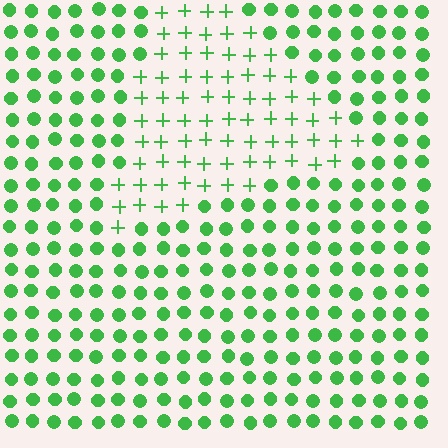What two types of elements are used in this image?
The image uses plus signs inside the triangle region and circles outside it.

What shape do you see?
I see a triangle.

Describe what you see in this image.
The image is filled with small green elements arranged in a uniform grid. A triangle-shaped region contains plus signs, while the surrounding area contains circles. The boundary is defined purely by the change in element shape.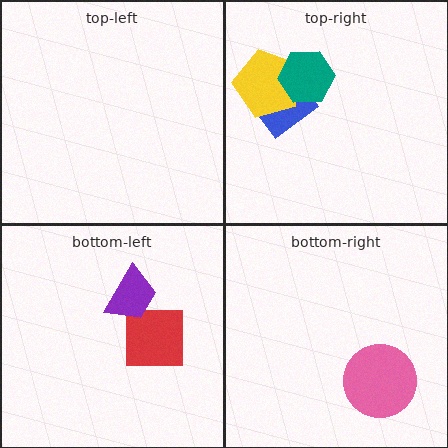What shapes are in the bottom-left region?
The red square, the purple trapezoid.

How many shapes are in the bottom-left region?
2.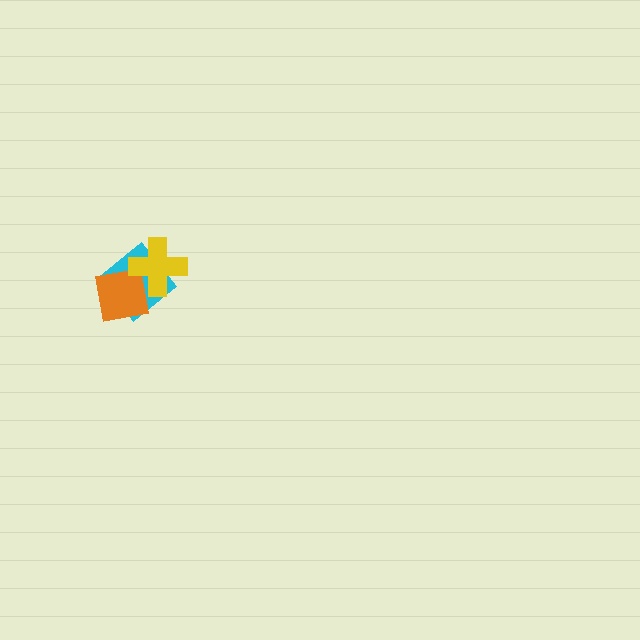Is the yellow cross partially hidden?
No, no other shape covers it.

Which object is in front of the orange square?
The yellow cross is in front of the orange square.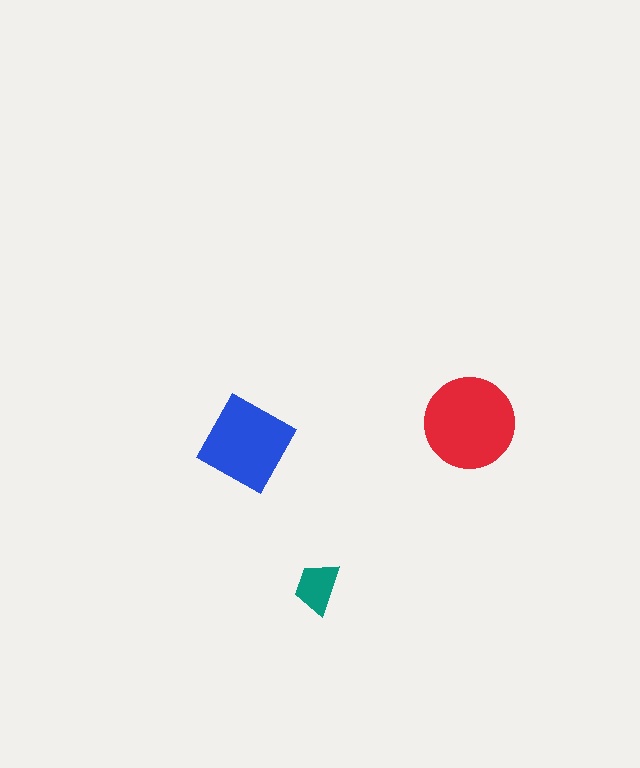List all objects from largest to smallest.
The red circle, the blue diamond, the teal trapezoid.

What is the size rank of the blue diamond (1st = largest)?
2nd.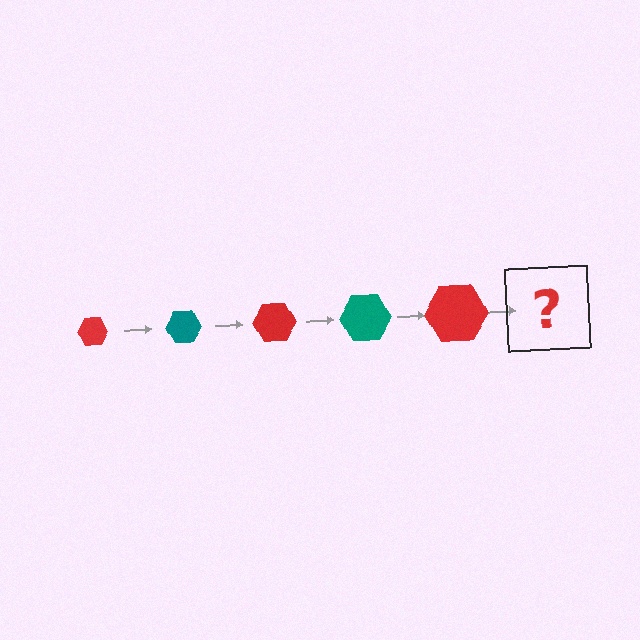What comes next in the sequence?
The next element should be a teal hexagon, larger than the previous one.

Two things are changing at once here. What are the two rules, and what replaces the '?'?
The two rules are that the hexagon grows larger each step and the color cycles through red and teal. The '?' should be a teal hexagon, larger than the previous one.